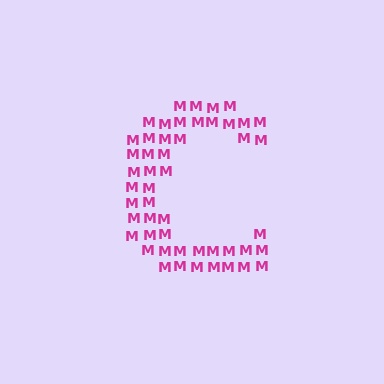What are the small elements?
The small elements are letter M's.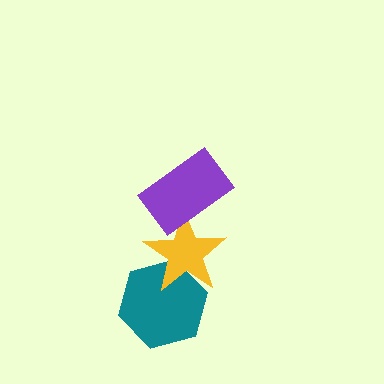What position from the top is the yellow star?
The yellow star is 2nd from the top.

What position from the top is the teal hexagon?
The teal hexagon is 3rd from the top.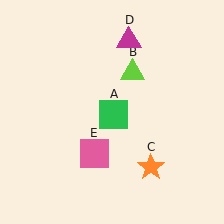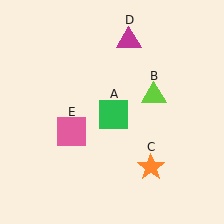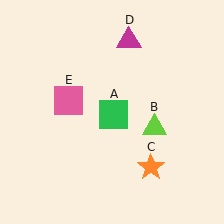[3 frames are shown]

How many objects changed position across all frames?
2 objects changed position: lime triangle (object B), pink square (object E).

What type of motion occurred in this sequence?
The lime triangle (object B), pink square (object E) rotated clockwise around the center of the scene.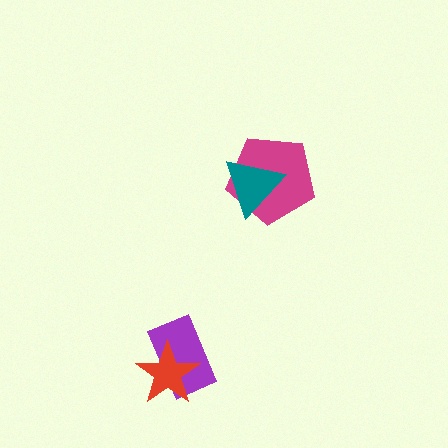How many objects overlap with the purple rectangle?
1 object overlaps with the purple rectangle.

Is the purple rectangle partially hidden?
Yes, it is partially covered by another shape.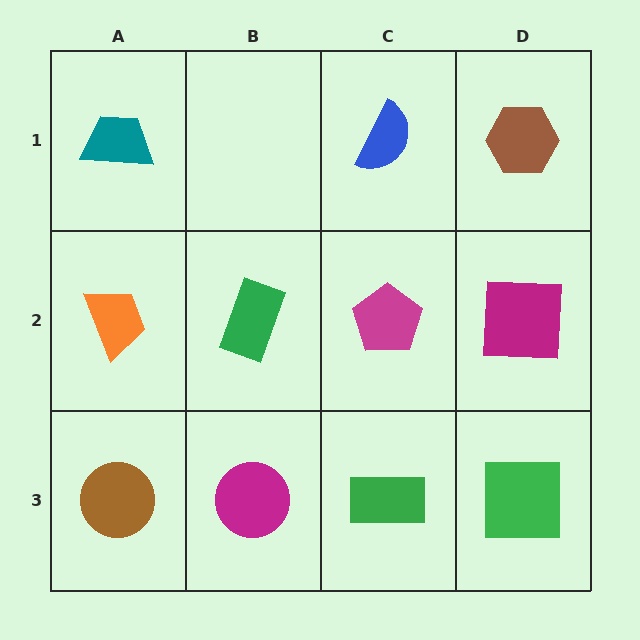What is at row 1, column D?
A brown hexagon.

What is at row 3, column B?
A magenta circle.